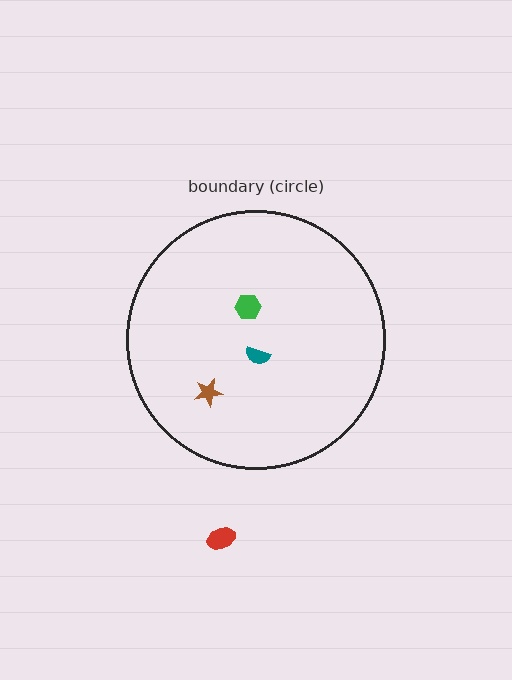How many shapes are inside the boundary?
3 inside, 1 outside.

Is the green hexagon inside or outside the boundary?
Inside.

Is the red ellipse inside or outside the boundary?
Outside.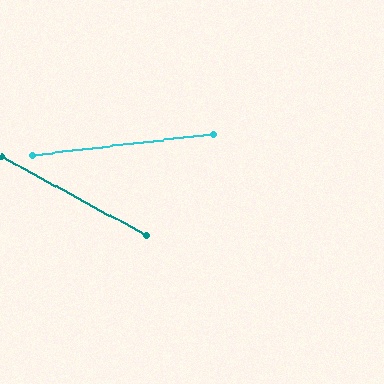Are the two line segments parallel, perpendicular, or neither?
Neither parallel nor perpendicular — they differ by about 35°.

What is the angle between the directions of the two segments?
Approximately 35 degrees.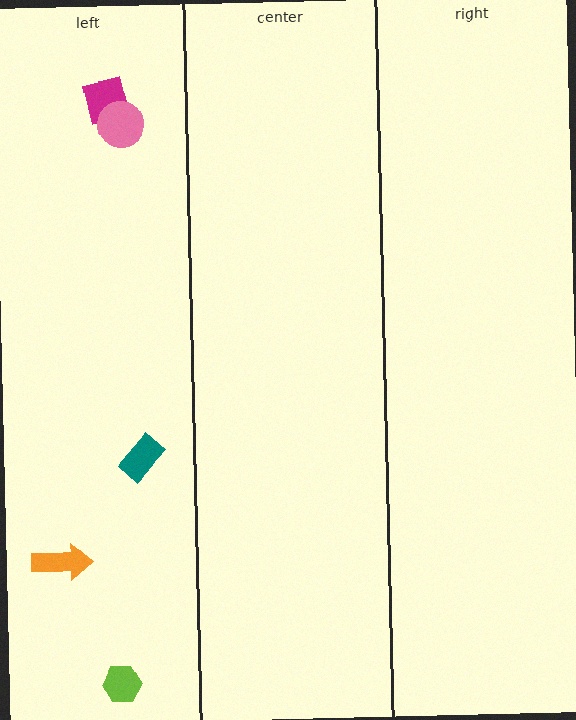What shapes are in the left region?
The orange arrow, the lime hexagon, the teal rectangle, the magenta square, the pink circle.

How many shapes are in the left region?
5.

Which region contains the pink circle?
The left region.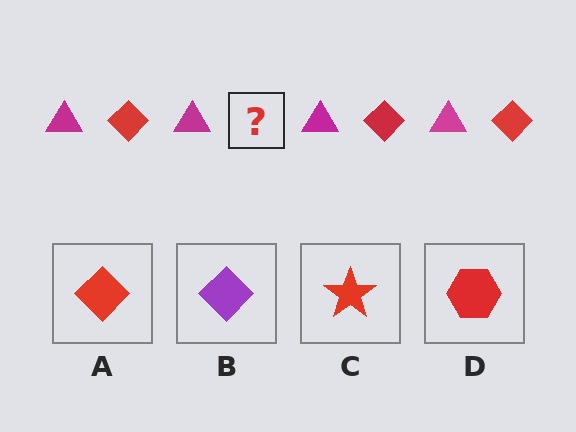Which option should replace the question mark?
Option A.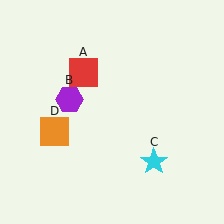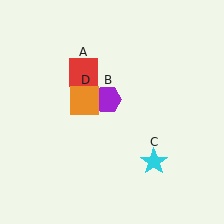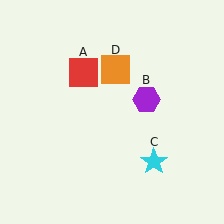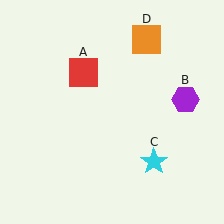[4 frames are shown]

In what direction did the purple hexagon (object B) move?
The purple hexagon (object B) moved right.